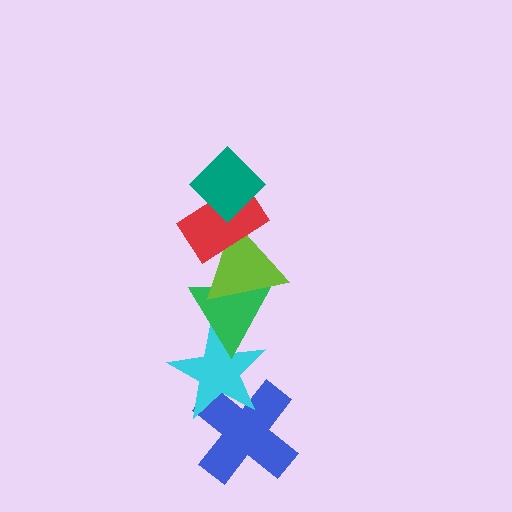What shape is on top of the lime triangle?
The red rectangle is on top of the lime triangle.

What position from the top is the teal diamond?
The teal diamond is 1st from the top.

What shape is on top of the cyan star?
The green triangle is on top of the cyan star.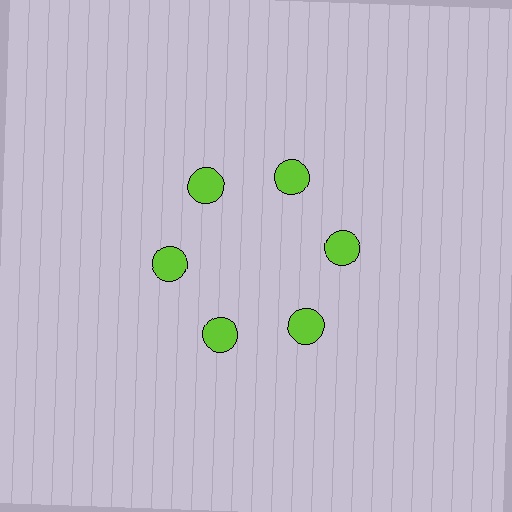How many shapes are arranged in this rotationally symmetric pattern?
There are 6 shapes, arranged in 6 groups of 1.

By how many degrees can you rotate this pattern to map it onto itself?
The pattern maps onto itself every 60 degrees of rotation.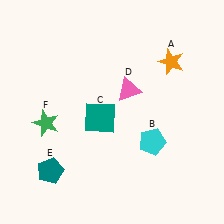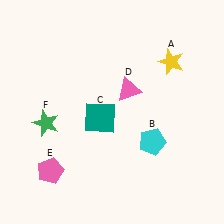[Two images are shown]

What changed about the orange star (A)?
In Image 1, A is orange. In Image 2, it changed to yellow.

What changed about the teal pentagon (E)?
In Image 1, E is teal. In Image 2, it changed to pink.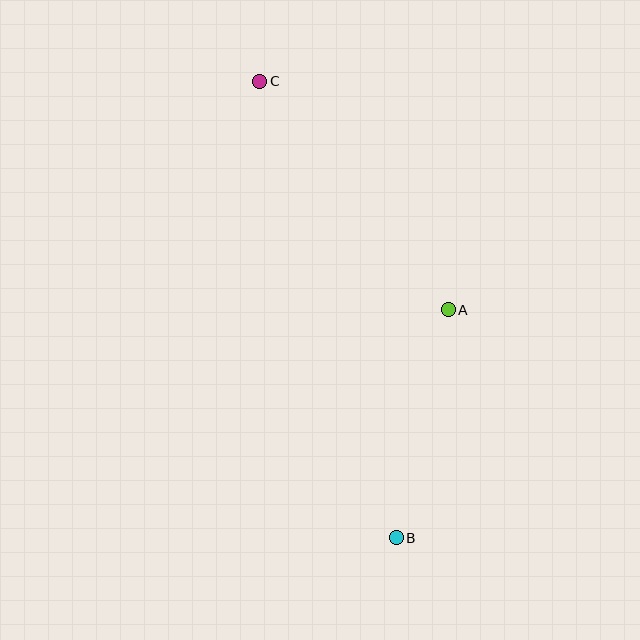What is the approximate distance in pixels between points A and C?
The distance between A and C is approximately 296 pixels.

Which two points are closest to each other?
Points A and B are closest to each other.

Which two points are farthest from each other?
Points B and C are farthest from each other.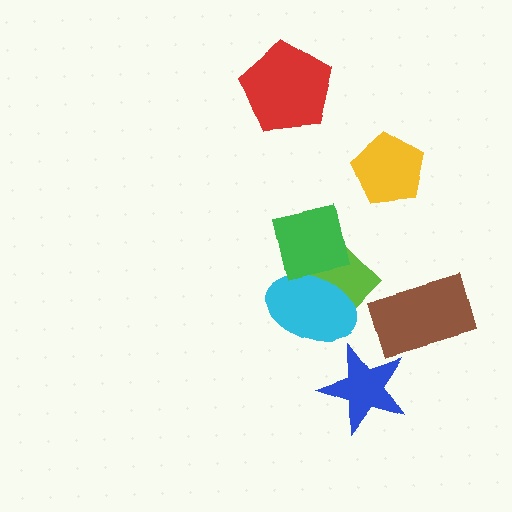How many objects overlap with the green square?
2 objects overlap with the green square.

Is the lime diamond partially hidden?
Yes, it is partially covered by another shape.